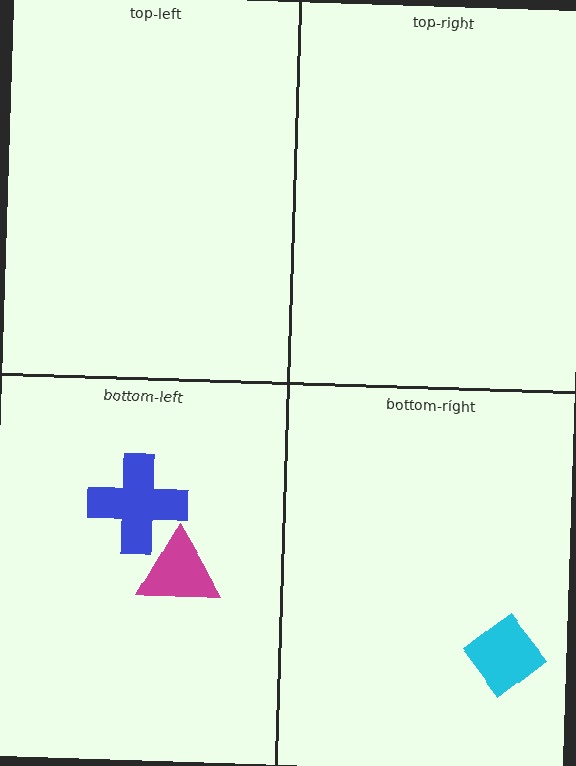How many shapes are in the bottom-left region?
2.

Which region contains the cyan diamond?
The bottom-right region.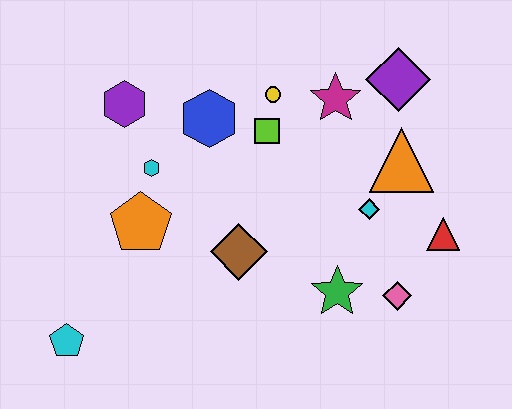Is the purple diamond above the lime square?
Yes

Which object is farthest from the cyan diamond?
The cyan pentagon is farthest from the cyan diamond.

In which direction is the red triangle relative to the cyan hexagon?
The red triangle is to the right of the cyan hexagon.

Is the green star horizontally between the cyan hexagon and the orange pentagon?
No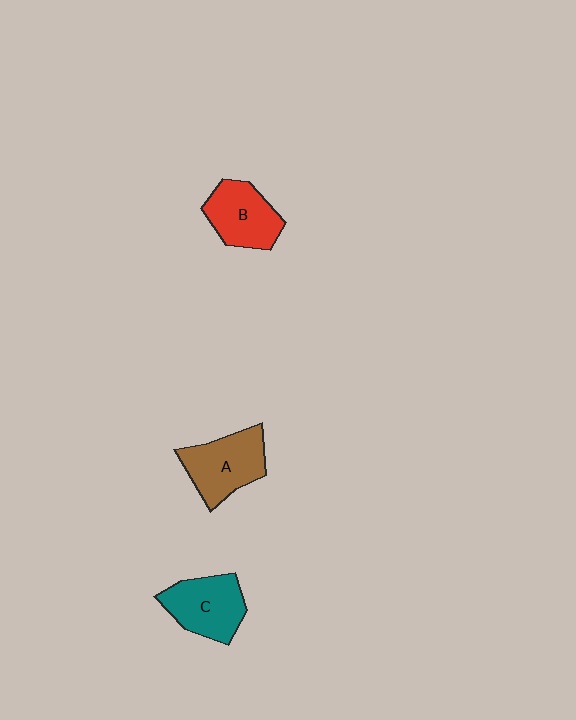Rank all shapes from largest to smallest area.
From largest to smallest: A (brown), C (teal), B (red).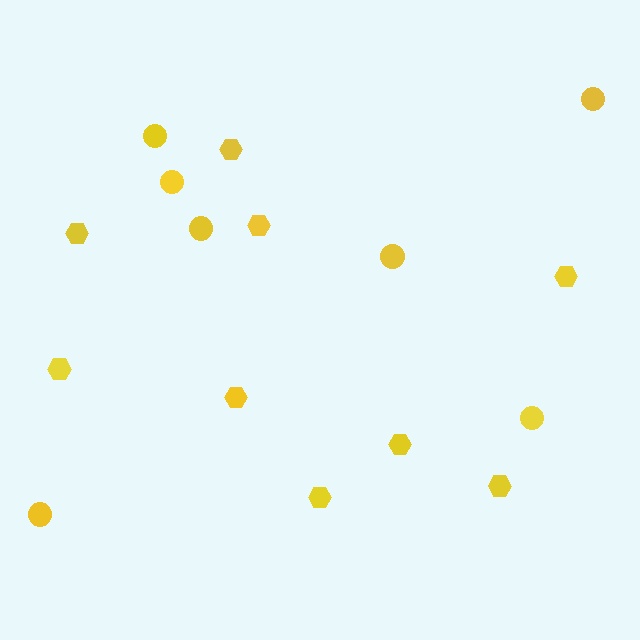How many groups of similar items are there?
There are 2 groups: one group of circles (7) and one group of hexagons (9).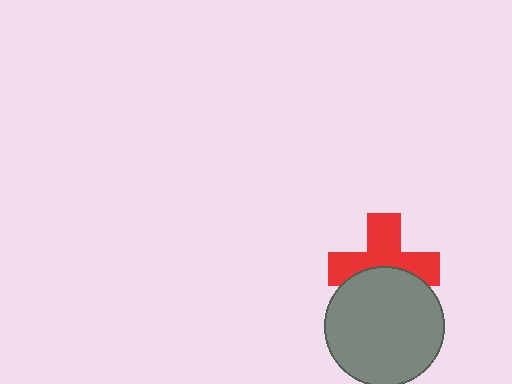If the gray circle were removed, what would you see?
You would see the complete red cross.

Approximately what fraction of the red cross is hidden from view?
Roughly 40% of the red cross is hidden behind the gray circle.